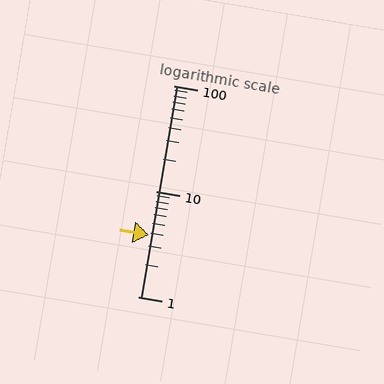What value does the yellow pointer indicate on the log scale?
The pointer indicates approximately 3.8.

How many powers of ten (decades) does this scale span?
The scale spans 2 decades, from 1 to 100.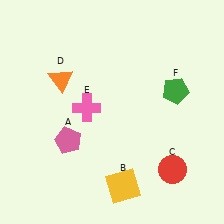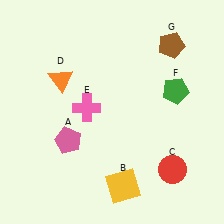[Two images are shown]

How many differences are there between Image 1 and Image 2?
There is 1 difference between the two images.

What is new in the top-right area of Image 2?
A brown pentagon (G) was added in the top-right area of Image 2.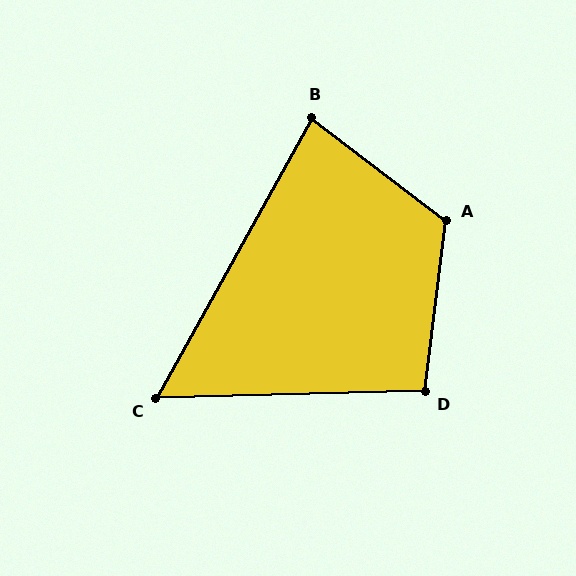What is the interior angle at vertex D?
Approximately 98 degrees (obtuse).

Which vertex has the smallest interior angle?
C, at approximately 60 degrees.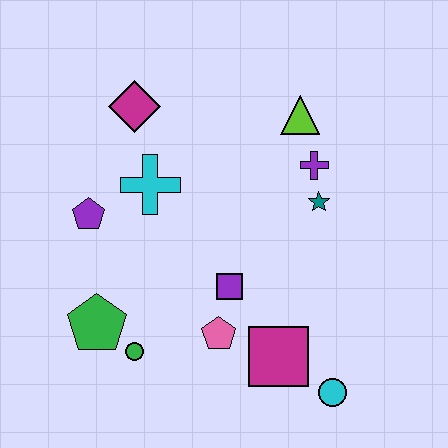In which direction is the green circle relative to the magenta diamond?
The green circle is below the magenta diamond.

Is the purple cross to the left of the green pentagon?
No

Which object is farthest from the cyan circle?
The magenta diamond is farthest from the cyan circle.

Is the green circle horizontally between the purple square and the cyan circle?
No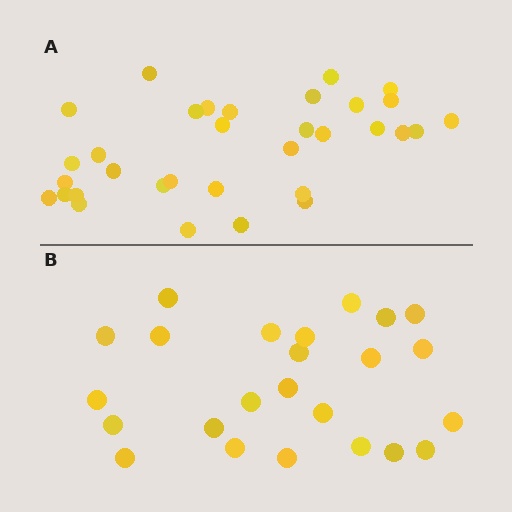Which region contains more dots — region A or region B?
Region A (the top region) has more dots.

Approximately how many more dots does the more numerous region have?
Region A has roughly 8 or so more dots than region B.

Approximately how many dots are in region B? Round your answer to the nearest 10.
About 20 dots. (The exact count is 24, which rounds to 20.)